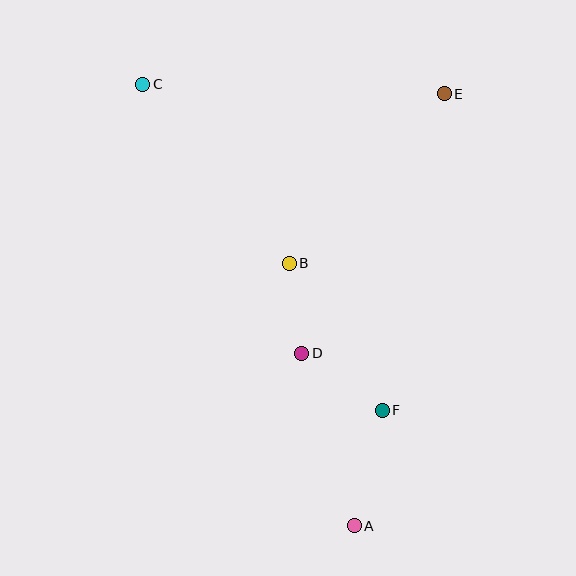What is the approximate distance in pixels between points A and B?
The distance between A and B is approximately 270 pixels.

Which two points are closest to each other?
Points B and D are closest to each other.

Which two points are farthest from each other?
Points A and C are farthest from each other.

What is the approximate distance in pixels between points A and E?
The distance between A and E is approximately 441 pixels.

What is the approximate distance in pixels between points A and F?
The distance between A and F is approximately 119 pixels.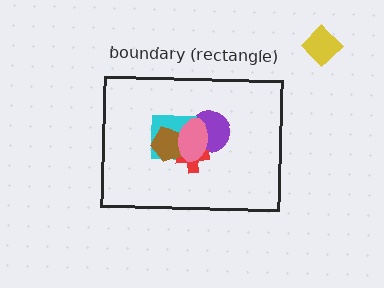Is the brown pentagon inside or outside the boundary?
Inside.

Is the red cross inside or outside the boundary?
Inside.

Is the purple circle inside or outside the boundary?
Inside.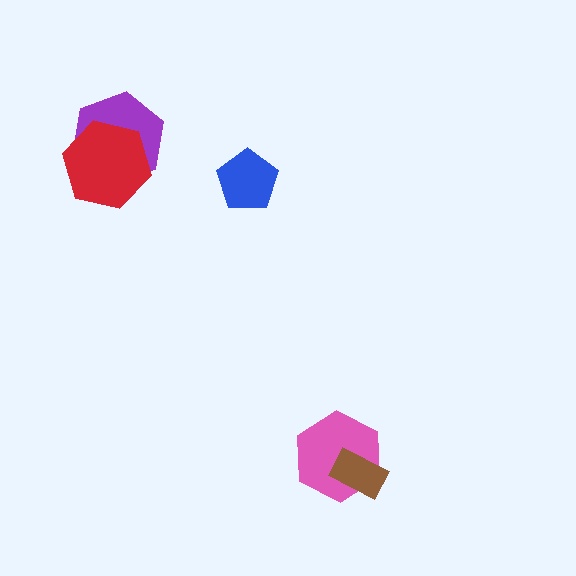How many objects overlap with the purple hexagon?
1 object overlaps with the purple hexagon.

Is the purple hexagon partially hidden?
Yes, it is partially covered by another shape.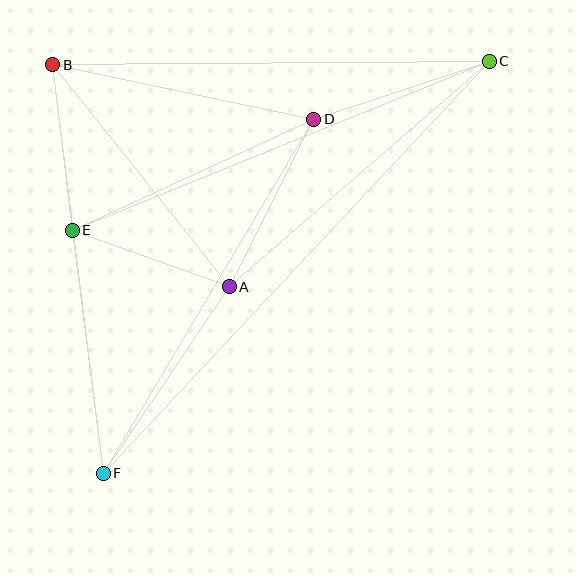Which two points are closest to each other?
Points B and E are closest to each other.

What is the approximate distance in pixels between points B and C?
The distance between B and C is approximately 436 pixels.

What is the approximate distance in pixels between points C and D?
The distance between C and D is approximately 185 pixels.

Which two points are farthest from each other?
Points C and F are farthest from each other.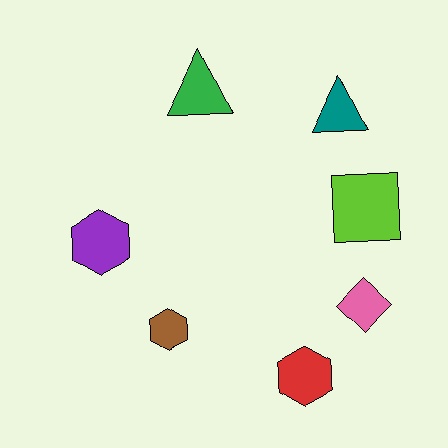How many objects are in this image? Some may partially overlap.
There are 7 objects.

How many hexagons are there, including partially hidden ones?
There are 3 hexagons.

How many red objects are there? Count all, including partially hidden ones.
There is 1 red object.